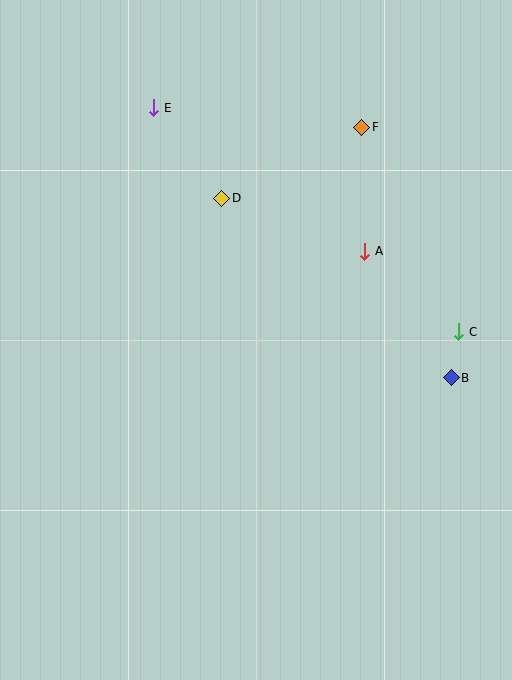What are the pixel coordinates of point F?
Point F is at (362, 127).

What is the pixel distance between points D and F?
The distance between D and F is 157 pixels.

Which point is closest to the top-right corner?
Point F is closest to the top-right corner.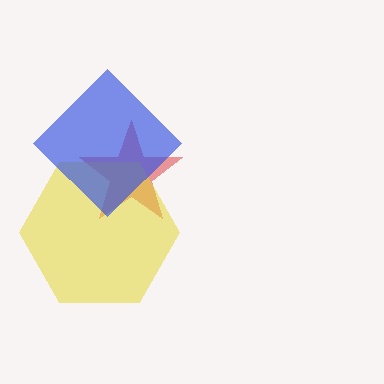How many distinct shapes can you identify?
There are 3 distinct shapes: a red star, a yellow hexagon, a blue diamond.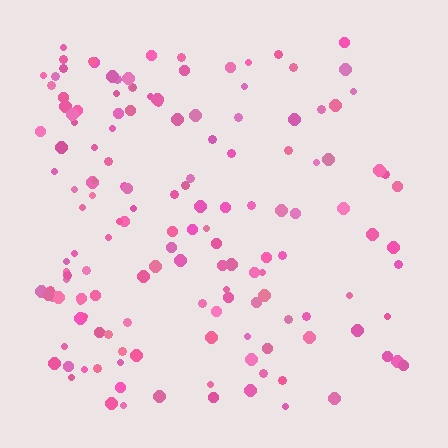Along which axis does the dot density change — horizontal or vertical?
Horizontal.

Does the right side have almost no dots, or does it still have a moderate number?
Still a moderate number, just noticeably fewer than the left.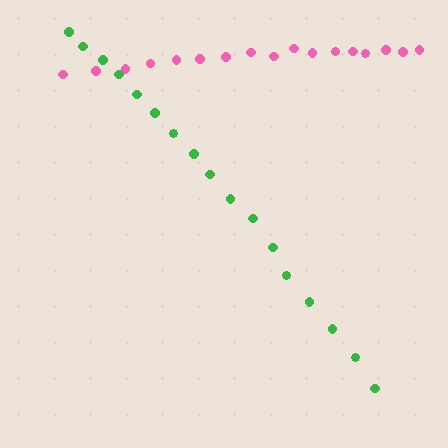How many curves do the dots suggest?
There are 2 distinct paths.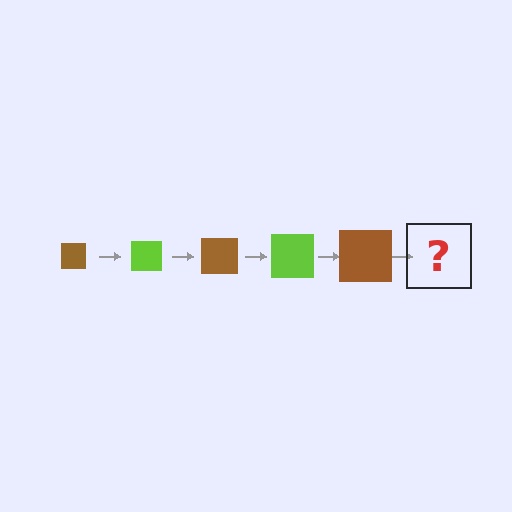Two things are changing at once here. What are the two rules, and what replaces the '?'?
The two rules are that the square grows larger each step and the color cycles through brown and lime. The '?' should be a lime square, larger than the previous one.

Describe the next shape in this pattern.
It should be a lime square, larger than the previous one.